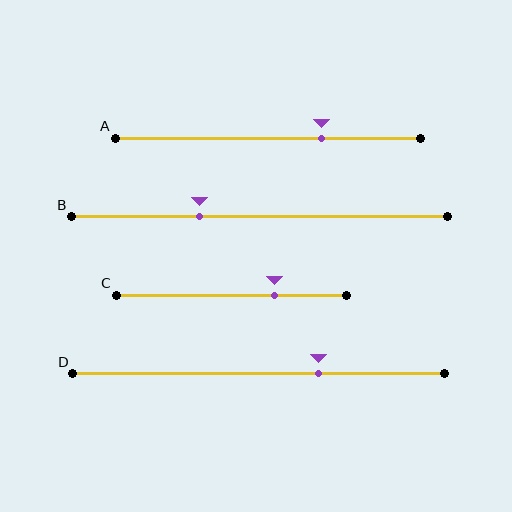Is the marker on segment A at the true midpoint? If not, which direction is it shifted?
No, the marker on segment A is shifted to the right by about 18% of the segment length.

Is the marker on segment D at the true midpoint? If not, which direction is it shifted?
No, the marker on segment D is shifted to the right by about 16% of the segment length.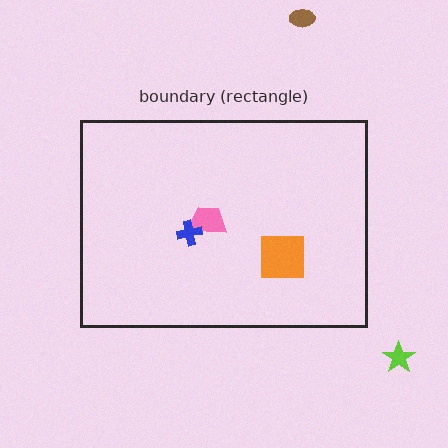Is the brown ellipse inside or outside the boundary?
Outside.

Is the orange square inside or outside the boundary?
Inside.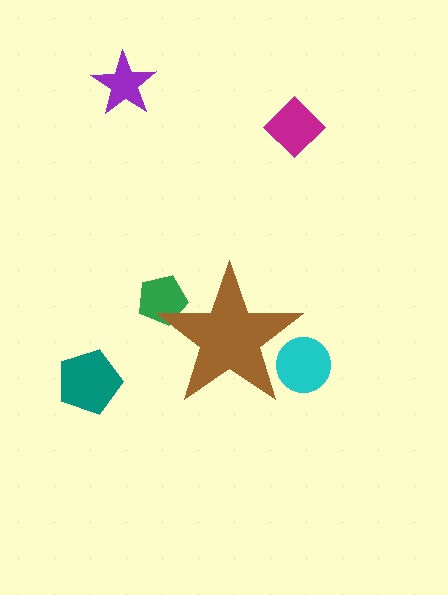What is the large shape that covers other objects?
A brown star.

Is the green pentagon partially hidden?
Yes, the green pentagon is partially hidden behind the brown star.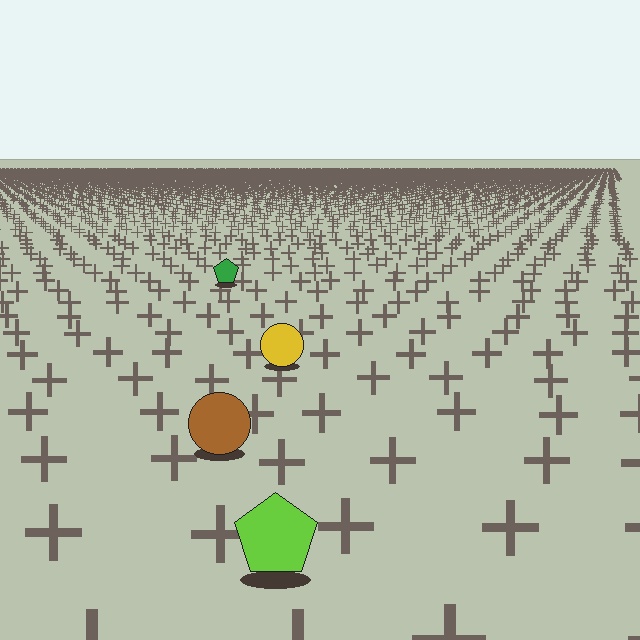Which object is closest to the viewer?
The lime pentagon is closest. The texture marks near it are larger and more spread out.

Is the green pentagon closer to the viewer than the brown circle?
No. The brown circle is closer — you can tell from the texture gradient: the ground texture is coarser near it.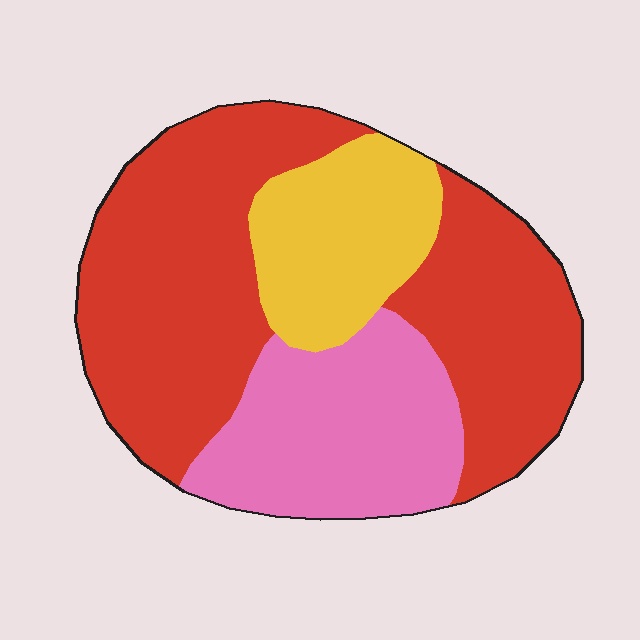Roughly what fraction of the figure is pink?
Pink takes up about one quarter (1/4) of the figure.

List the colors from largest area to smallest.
From largest to smallest: red, pink, yellow.